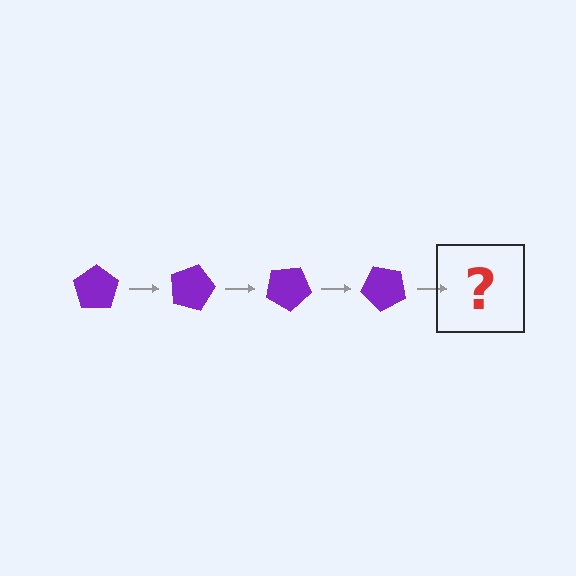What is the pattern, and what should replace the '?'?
The pattern is that the pentagon rotates 15 degrees each step. The '?' should be a purple pentagon rotated 60 degrees.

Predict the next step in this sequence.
The next step is a purple pentagon rotated 60 degrees.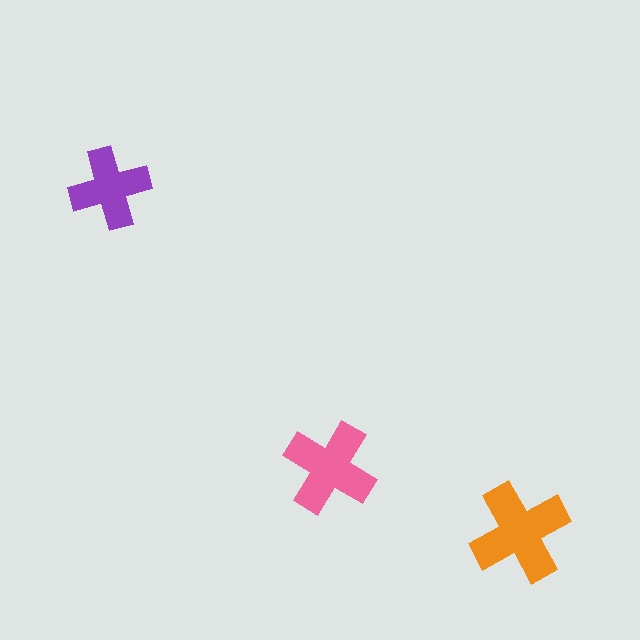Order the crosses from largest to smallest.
the orange one, the pink one, the purple one.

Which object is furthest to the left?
The purple cross is leftmost.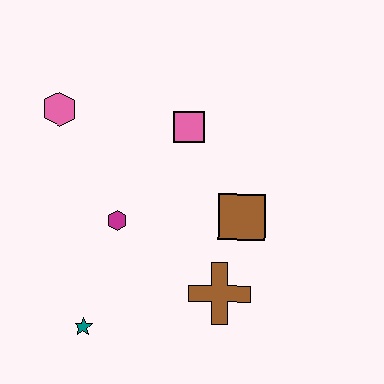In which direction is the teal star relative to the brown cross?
The teal star is to the left of the brown cross.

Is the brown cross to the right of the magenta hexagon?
Yes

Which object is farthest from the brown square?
The pink hexagon is farthest from the brown square.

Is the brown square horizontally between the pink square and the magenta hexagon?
No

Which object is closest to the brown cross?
The brown square is closest to the brown cross.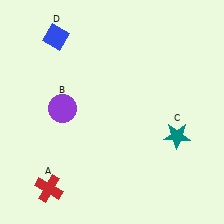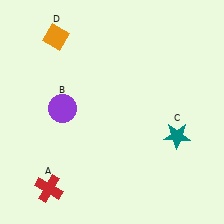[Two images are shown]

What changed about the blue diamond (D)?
In Image 1, D is blue. In Image 2, it changed to orange.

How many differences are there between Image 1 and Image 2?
There is 1 difference between the two images.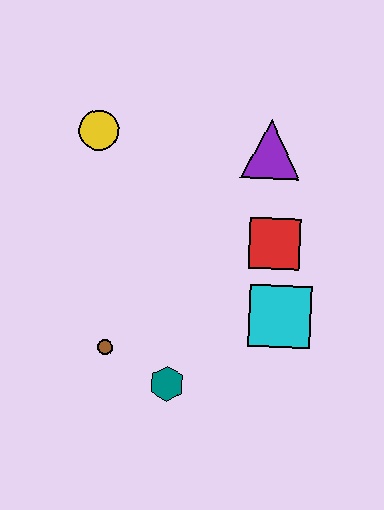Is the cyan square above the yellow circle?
No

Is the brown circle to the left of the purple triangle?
Yes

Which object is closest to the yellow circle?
The purple triangle is closest to the yellow circle.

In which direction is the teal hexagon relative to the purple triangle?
The teal hexagon is below the purple triangle.